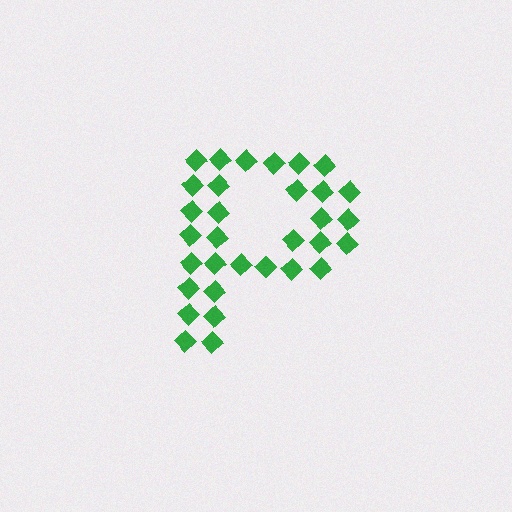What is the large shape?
The large shape is the letter P.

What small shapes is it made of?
It is made of small diamonds.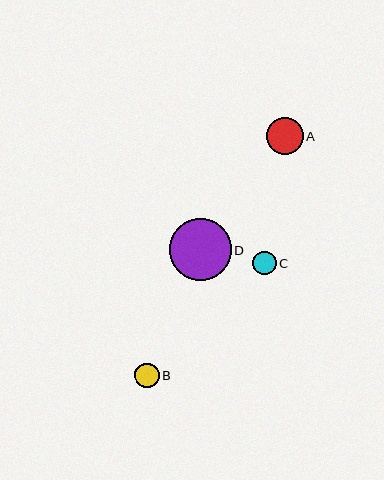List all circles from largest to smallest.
From largest to smallest: D, A, B, C.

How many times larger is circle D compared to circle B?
Circle D is approximately 2.5 times the size of circle B.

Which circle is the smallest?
Circle C is the smallest with a size of approximately 24 pixels.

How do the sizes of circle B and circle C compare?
Circle B and circle C are approximately the same size.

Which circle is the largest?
Circle D is the largest with a size of approximately 62 pixels.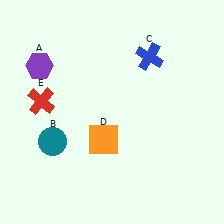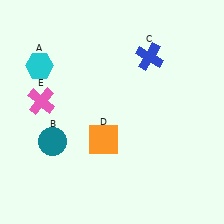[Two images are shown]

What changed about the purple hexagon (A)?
In Image 1, A is purple. In Image 2, it changed to cyan.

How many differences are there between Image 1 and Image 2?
There are 2 differences between the two images.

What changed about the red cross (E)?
In Image 1, E is red. In Image 2, it changed to pink.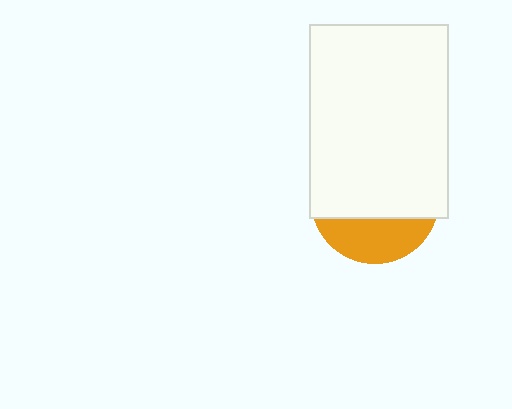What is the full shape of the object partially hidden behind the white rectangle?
The partially hidden object is an orange circle.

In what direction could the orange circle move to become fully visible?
The orange circle could move down. That would shift it out from behind the white rectangle entirely.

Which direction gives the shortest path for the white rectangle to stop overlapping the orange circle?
Moving up gives the shortest separation.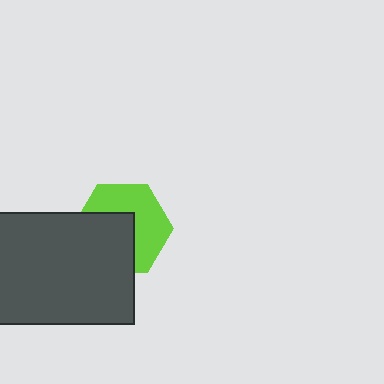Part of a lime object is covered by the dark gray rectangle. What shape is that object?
It is a hexagon.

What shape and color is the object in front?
The object in front is a dark gray rectangle.